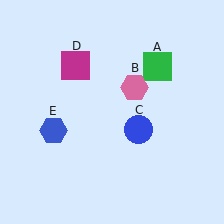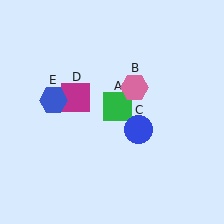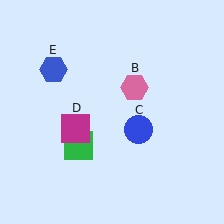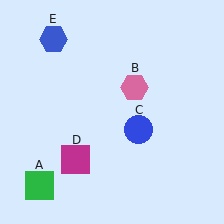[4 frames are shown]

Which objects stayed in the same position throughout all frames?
Pink hexagon (object B) and blue circle (object C) remained stationary.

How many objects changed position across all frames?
3 objects changed position: green square (object A), magenta square (object D), blue hexagon (object E).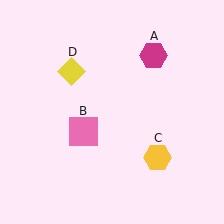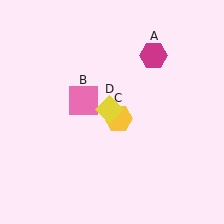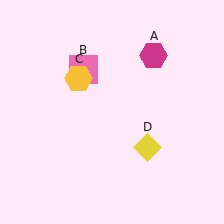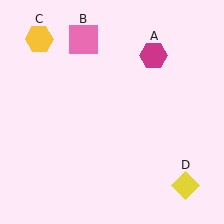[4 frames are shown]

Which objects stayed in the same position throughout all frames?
Magenta hexagon (object A) remained stationary.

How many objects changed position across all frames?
3 objects changed position: pink square (object B), yellow hexagon (object C), yellow diamond (object D).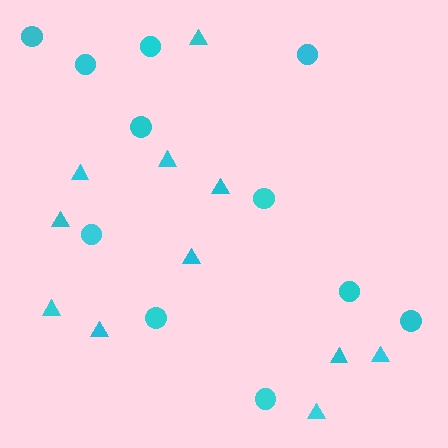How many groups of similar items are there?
There are 2 groups: one group of circles (11) and one group of triangles (11).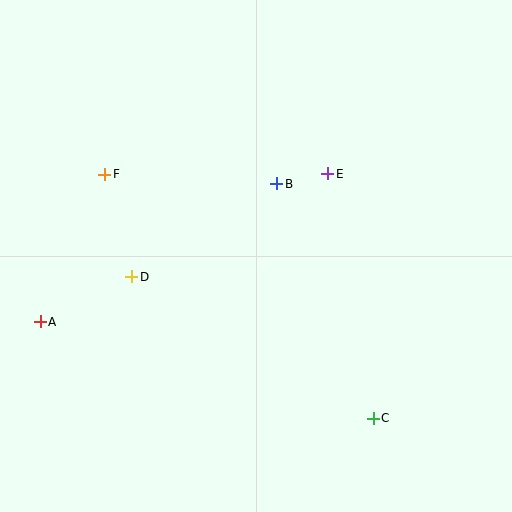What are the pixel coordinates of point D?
Point D is at (132, 277).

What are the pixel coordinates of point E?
Point E is at (328, 174).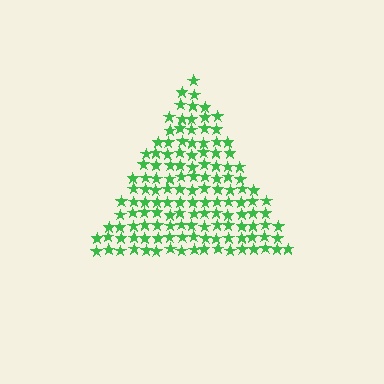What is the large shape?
The large shape is a triangle.